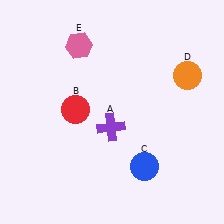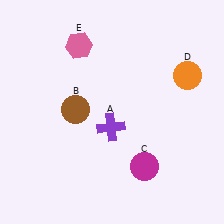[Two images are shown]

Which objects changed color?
B changed from red to brown. C changed from blue to magenta.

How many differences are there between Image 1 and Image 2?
There are 2 differences between the two images.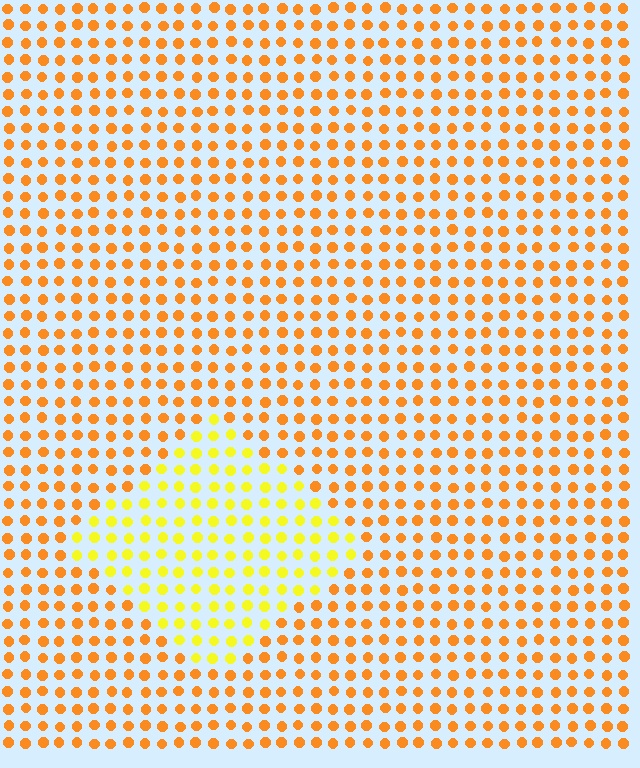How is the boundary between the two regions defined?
The boundary is defined purely by a slight shift in hue (about 32 degrees). Spacing, size, and orientation are identical on both sides.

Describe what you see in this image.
The image is filled with small orange elements in a uniform arrangement. A diamond-shaped region is visible where the elements are tinted to a slightly different hue, forming a subtle color boundary.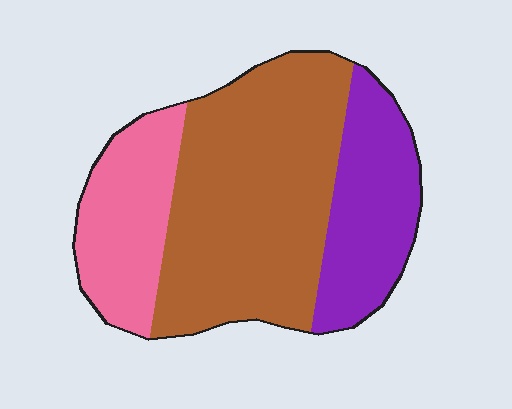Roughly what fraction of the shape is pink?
Pink takes up between a sixth and a third of the shape.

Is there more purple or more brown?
Brown.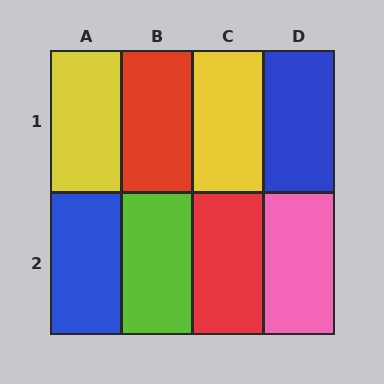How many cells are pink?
1 cell is pink.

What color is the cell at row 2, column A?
Blue.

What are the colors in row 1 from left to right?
Yellow, red, yellow, blue.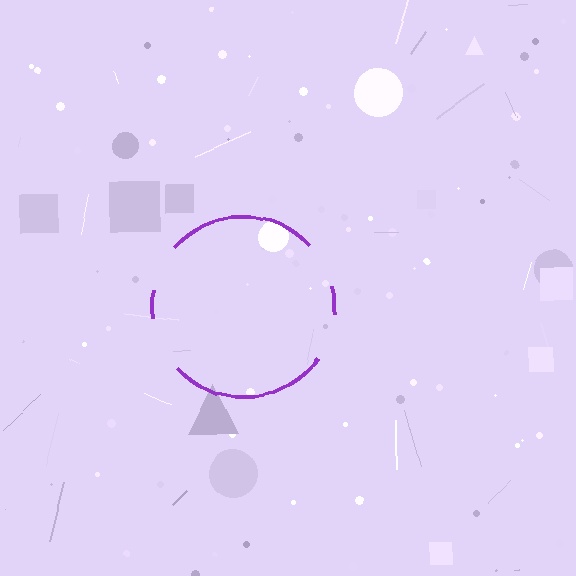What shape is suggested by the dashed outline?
The dashed outline suggests a circle.